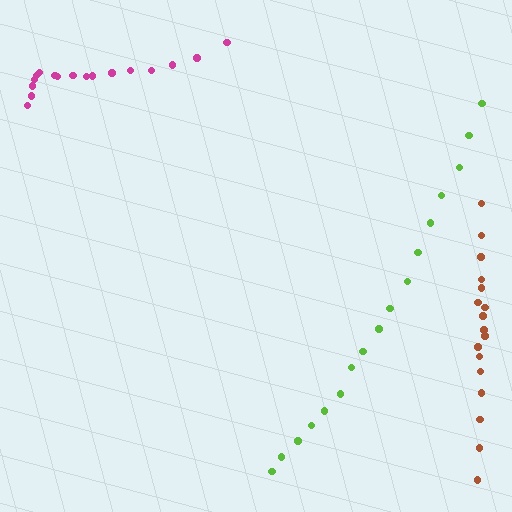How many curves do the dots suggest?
There are 3 distinct paths.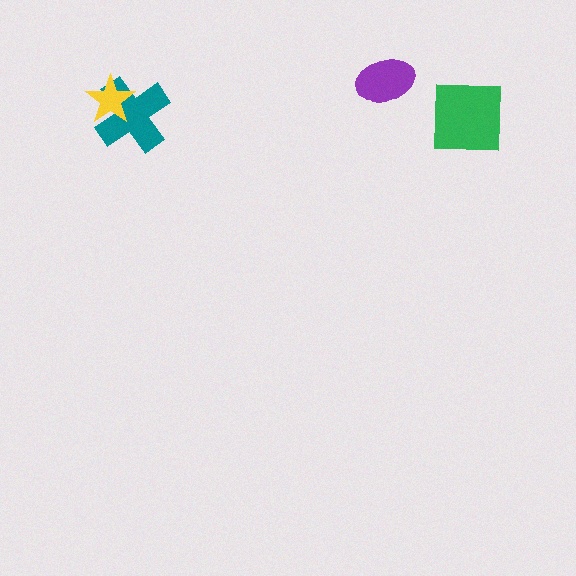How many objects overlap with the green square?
0 objects overlap with the green square.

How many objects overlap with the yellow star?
1 object overlaps with the yellow star.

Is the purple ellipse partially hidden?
No, no other shape covers it.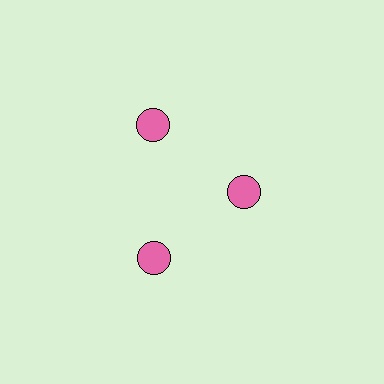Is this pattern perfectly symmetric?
No. The 3 pink circles are arranged in a ring, but one element near the 3 o'clock position is pulled inward toward the center, breaking the 3-fold rotational symmetry.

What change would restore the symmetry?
The symmetry would be restored by moving it outward, back onto the ring so that all 3 circles sit at equal angles and equal distance from the center.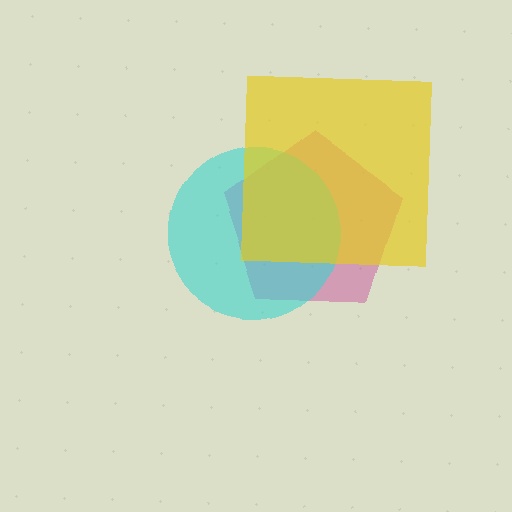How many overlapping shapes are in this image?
There are 3 overlapping shapes in the image.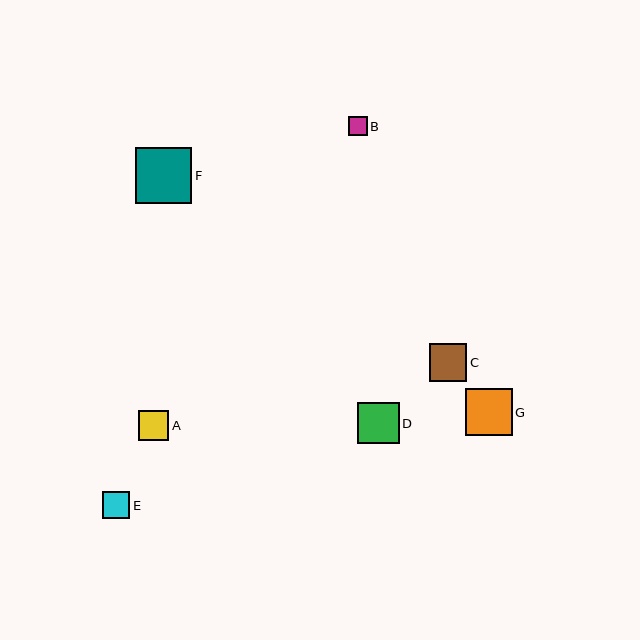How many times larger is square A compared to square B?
Square A is approximately 1.6 times the size of square B.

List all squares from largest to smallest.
From largest to smallest: F, G, D, C, A, E, B.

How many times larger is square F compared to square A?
Square F is approximately 1.9 times the size of square A.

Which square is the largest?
Square F is the largest with a size of approximately 56 pixels.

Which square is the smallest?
Square B is the smallest with a size of approximately 18 pixels.